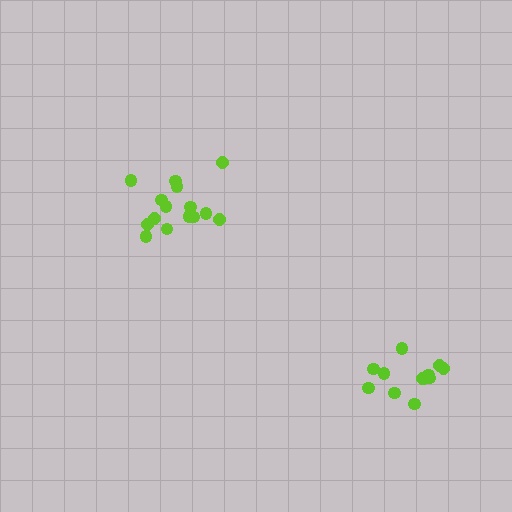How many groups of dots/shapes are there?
There are 2 groups.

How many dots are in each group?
Group 1: 12 dots, Group 2: 15 dots (27 total).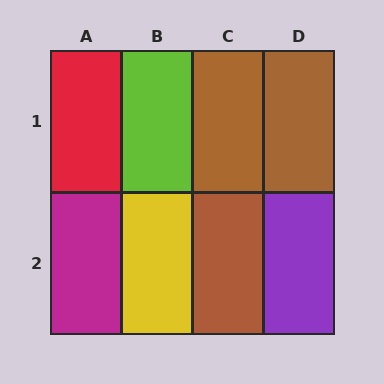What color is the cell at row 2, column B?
Yellow.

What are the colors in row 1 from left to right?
Red, lime, brown, brown.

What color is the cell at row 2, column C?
Brown.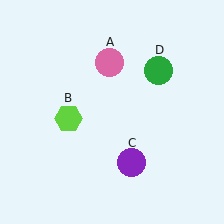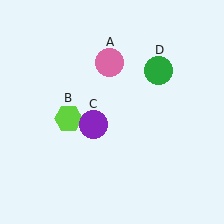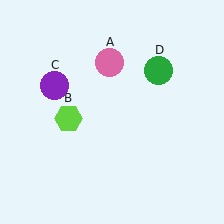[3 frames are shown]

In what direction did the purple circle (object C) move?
The purple circle (object C) moved up and to the left.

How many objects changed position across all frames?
1 object changed position: purple circle (object C).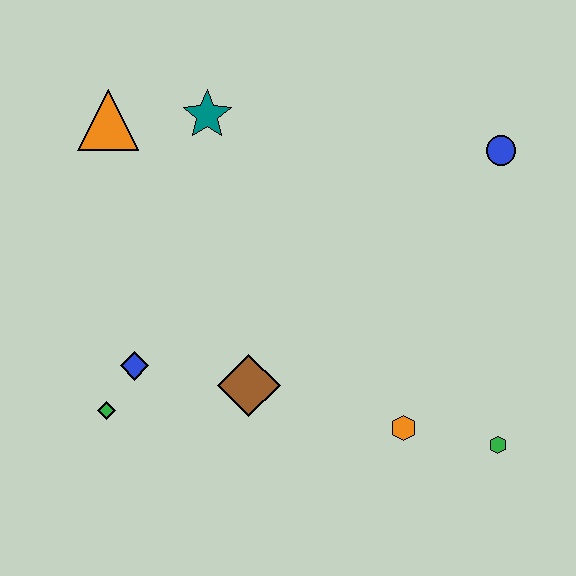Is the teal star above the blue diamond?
Yes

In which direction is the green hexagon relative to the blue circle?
The green hexagon is below the blue circle.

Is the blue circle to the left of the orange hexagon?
No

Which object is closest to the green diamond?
The blue diamond is closest to the green diamond.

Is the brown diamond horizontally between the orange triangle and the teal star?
No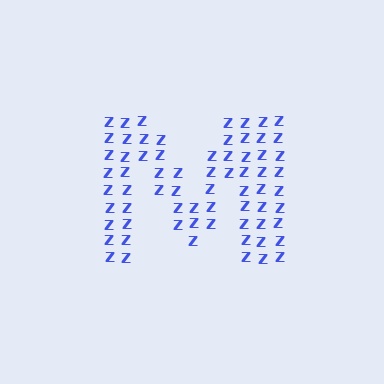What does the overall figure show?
The overall figure shows the letter M.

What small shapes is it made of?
It is made of small letter Z's.